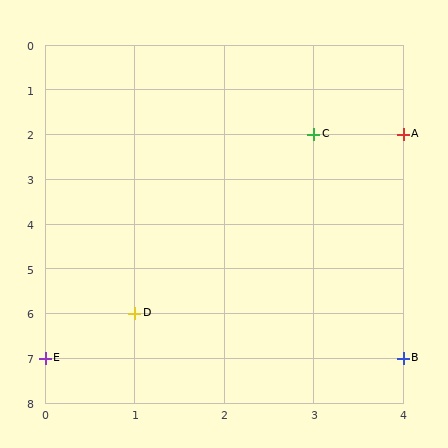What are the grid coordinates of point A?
Point A is at grid coordinates (4, 2).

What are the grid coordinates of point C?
Point C is at grid coordinates (3, 2).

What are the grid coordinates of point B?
Point B is at grid coordinates (4, 7).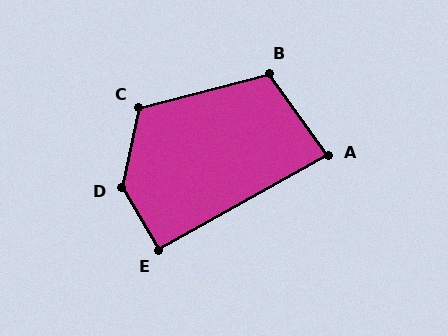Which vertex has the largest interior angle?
D, at approximately 137 degrees.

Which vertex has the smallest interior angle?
A, at approximately 84 degrees.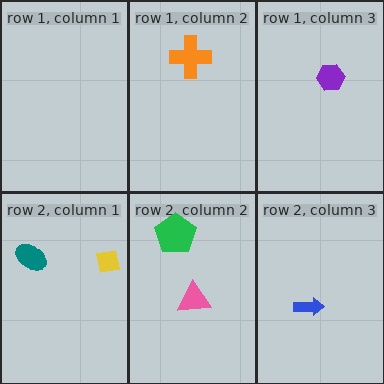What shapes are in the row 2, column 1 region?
The yellow square, the teal ellipse.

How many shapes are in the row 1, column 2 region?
1.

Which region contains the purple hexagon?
The row 1, column 3 region.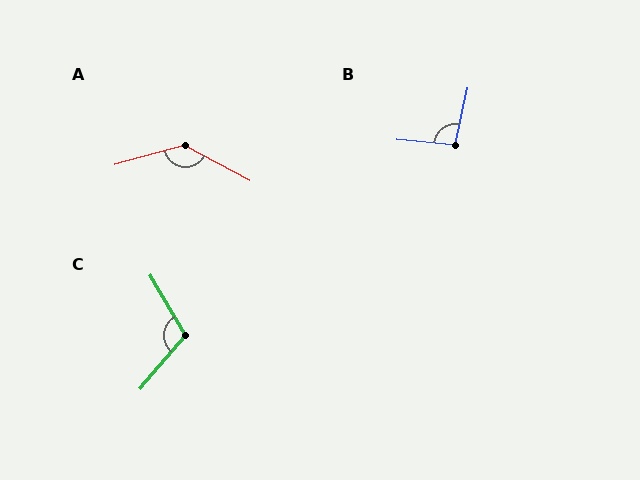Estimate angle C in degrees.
Approximately 109 degrees.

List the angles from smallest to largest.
B (97°), C (109°), A (137°).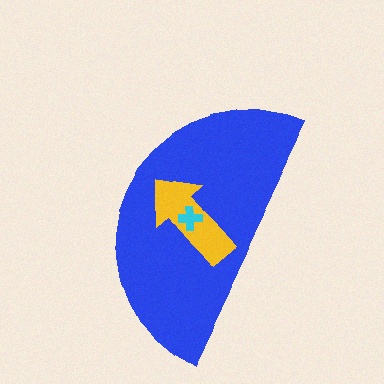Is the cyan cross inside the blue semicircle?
Yes.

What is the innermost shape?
The cyan cross.